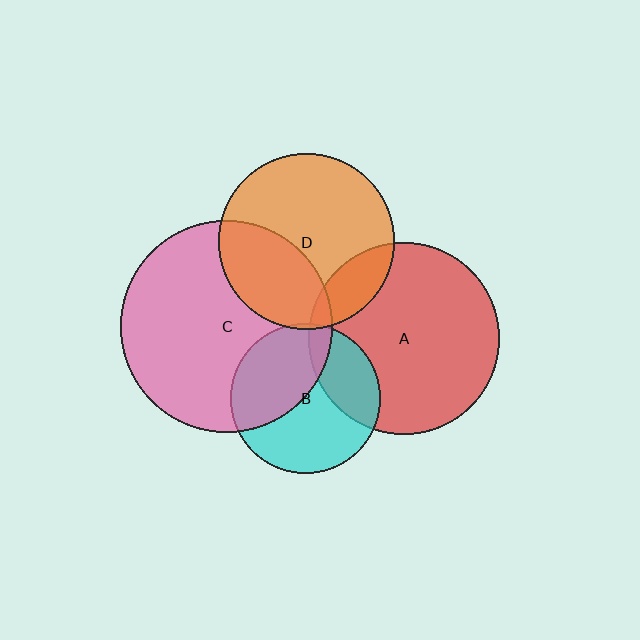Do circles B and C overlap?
Yes.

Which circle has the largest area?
Circle C (pink).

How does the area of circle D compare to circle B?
Approximately 1.4 times.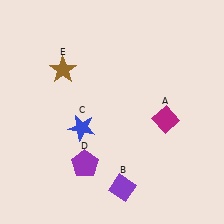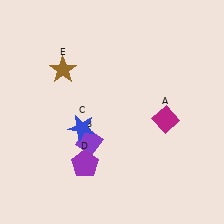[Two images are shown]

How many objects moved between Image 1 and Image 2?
1 object moved between the two images.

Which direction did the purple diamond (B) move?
The purple diamond (B) moved up.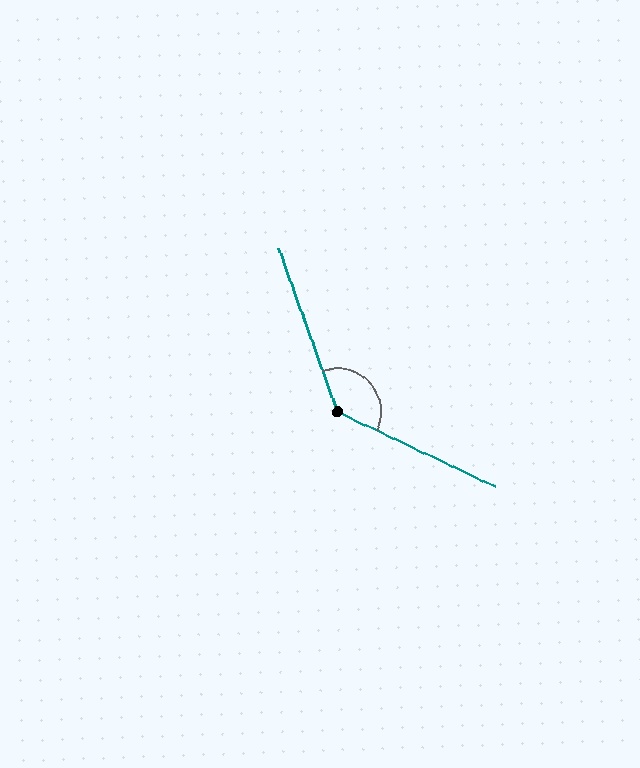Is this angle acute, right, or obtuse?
It is obtuse.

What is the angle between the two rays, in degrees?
Approximately 135 degrees.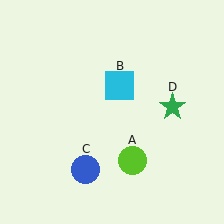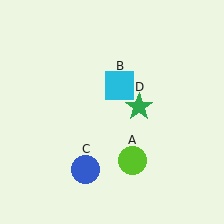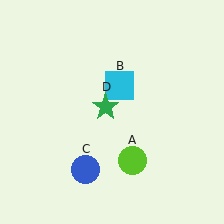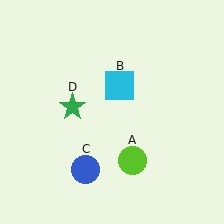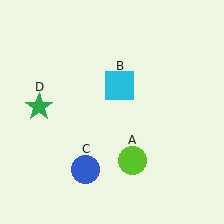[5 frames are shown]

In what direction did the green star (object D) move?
The green star (object D) moved left.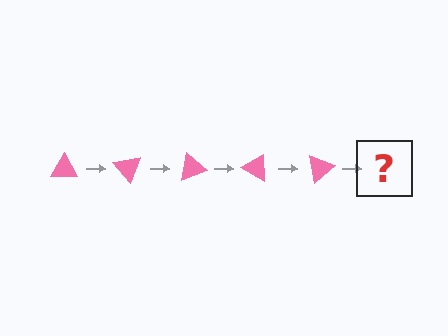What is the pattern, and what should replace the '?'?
The pattern is that the triangle rotates 50 degrees each step. The '?' should be a pink triangle rotated 250 degrees.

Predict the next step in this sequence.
The next step is a pink triangle rotated 250 degrees.